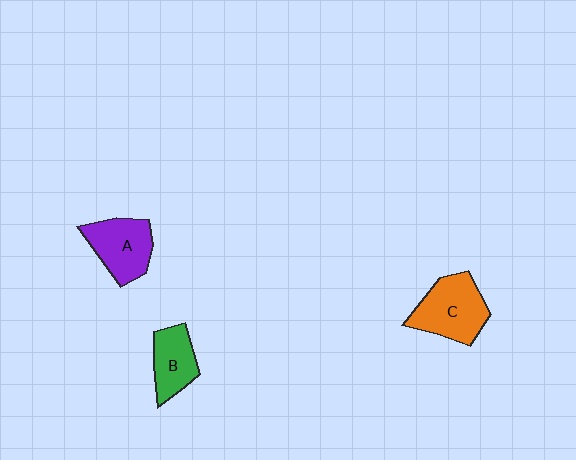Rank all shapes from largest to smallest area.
From largest to smallest: C (orange), A (purple), B (green).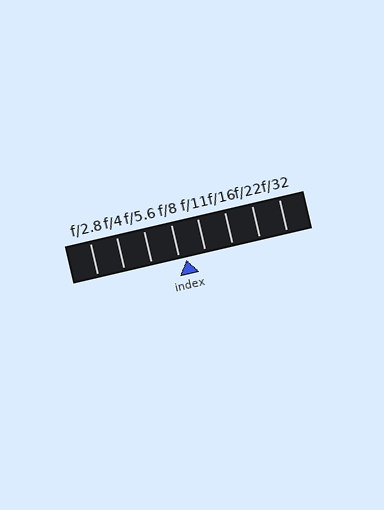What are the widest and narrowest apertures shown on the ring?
The widest aperture shown is f/2.8 and the narrowest is f/32.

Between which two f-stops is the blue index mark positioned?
The index mark is between f/8 and f/11.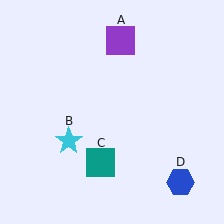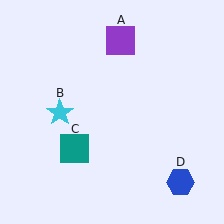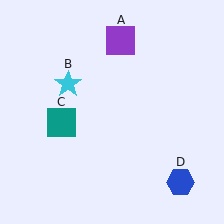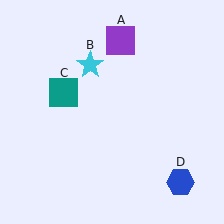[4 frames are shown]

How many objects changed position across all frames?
2 objects changed position: cyan star (object B), teal square (object C).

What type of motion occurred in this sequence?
The cyan star (object B), teal square (object C) rotated clockwise around the center of the scene.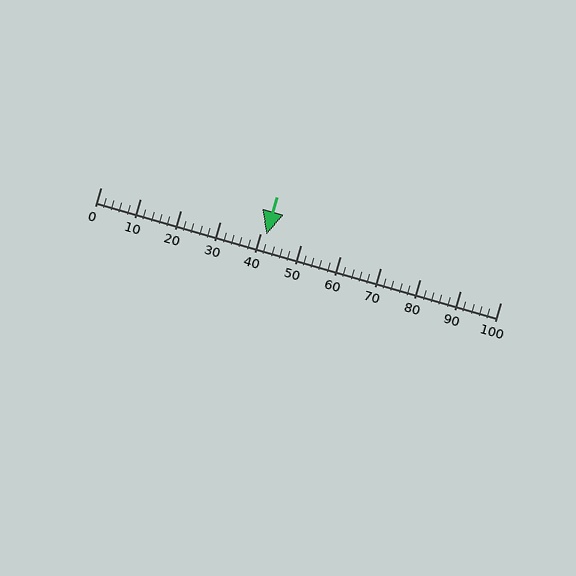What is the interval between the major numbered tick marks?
The major tick marks are spaced 10 units apart.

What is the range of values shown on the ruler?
The ruler shows values from 0 to 100.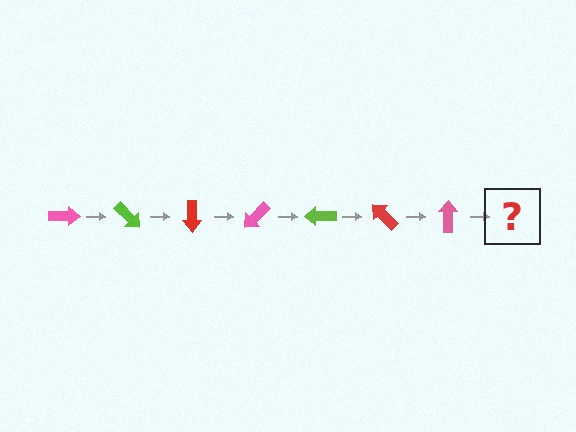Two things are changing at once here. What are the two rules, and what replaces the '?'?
The two rules are that it rotates 45 degrees each step and the color cycles through pink, lime, and red. The '?' should be a lime arrow, rotated 315 degrees from the start.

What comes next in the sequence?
The next element should be a lime arrow, rotated 315 degrees from the start.